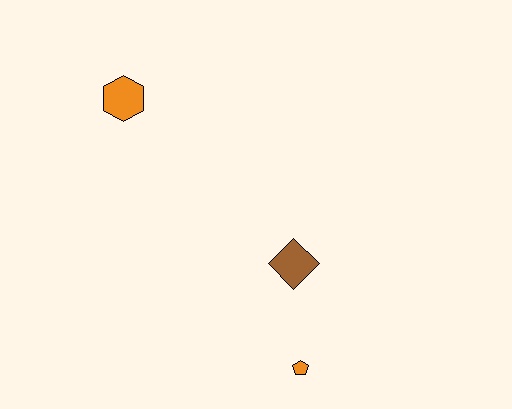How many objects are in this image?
There are 3 objects.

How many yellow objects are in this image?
There are no yellow objects.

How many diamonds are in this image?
There is 1 diamond.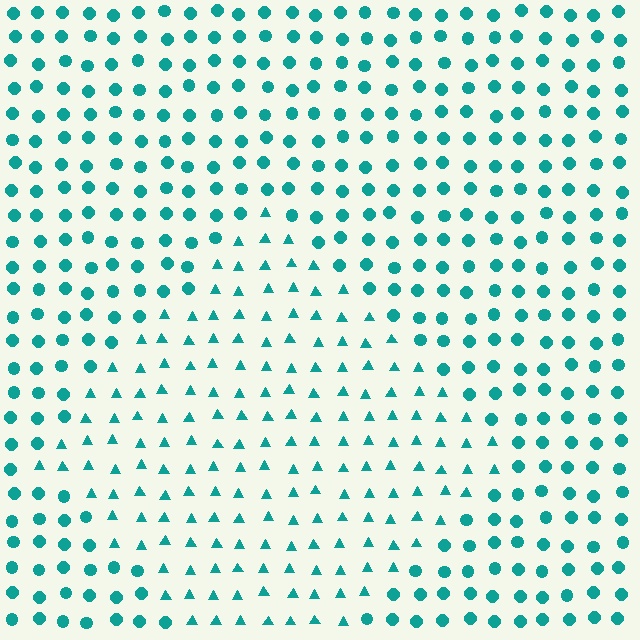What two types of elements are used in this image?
The image uses triangles inside the diamond region and circles outside it.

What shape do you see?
I see a diamond.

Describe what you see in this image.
The image is filled with small teal elements arranged in a uniform grid. A diamond-shaped region contains triangles, while the surrounding area contains circles. The boundary is defined purely by the change in element shape.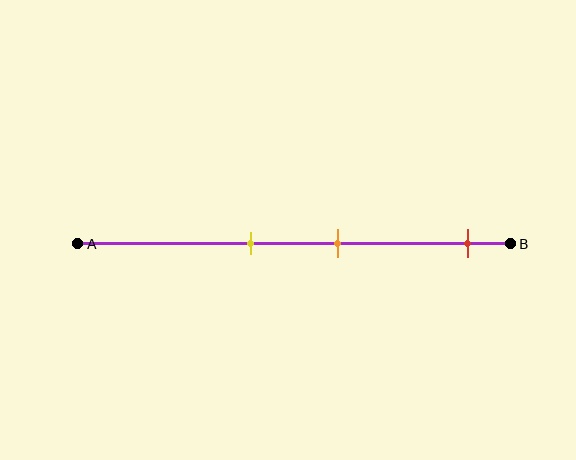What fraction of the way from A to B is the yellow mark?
The yellow mark is approximately 40% (0.4) of the way from A to B.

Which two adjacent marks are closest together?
The yellow and orange marks are the closest adjacent pair.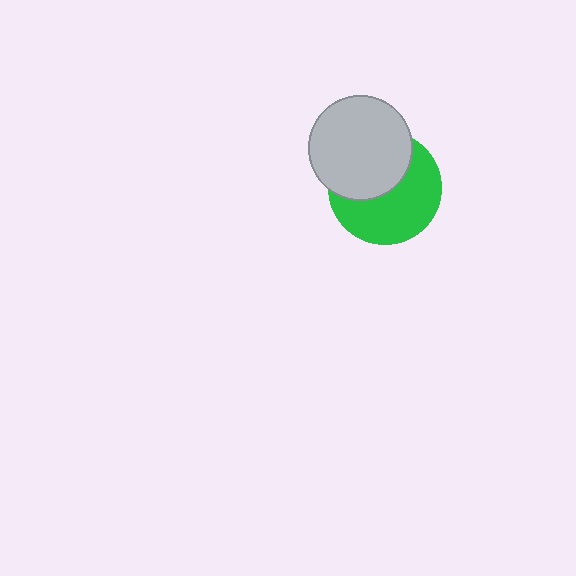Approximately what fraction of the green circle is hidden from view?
Roughly 44% of the green circle is hidden behind the light gray circle.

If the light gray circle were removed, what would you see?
You would see the complete green circle.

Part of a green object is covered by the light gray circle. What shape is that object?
It is a circle.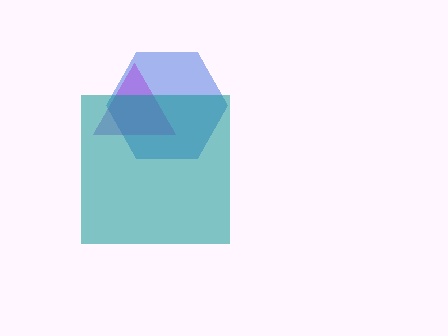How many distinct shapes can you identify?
There are 3 distinct shapes: a blue hexagon, a purple triangle, a teal square.